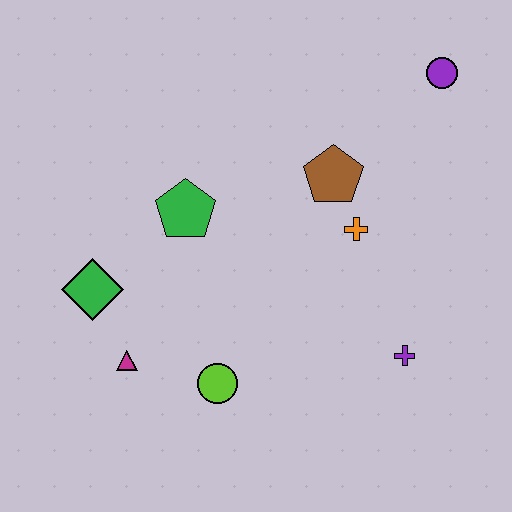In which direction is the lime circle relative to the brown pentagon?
The lime circle is below the brown pentagon.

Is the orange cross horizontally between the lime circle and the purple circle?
Yes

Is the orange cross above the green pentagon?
No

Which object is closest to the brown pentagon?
The orange cross is closest to the brown pentagon.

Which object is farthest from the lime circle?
The purple circle is farthest from the lime circle.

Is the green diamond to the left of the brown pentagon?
Yes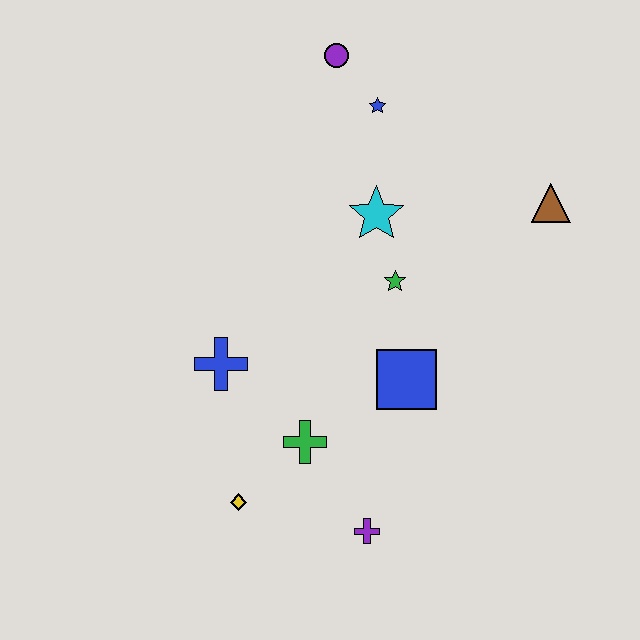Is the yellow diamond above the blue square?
No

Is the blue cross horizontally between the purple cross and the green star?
No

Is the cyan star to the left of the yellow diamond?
No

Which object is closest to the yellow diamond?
The green cross is closest to the yellow diamond.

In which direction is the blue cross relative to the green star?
The blue cross is to the left of the green star.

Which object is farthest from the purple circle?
The purple cross is farthest from the purple circle.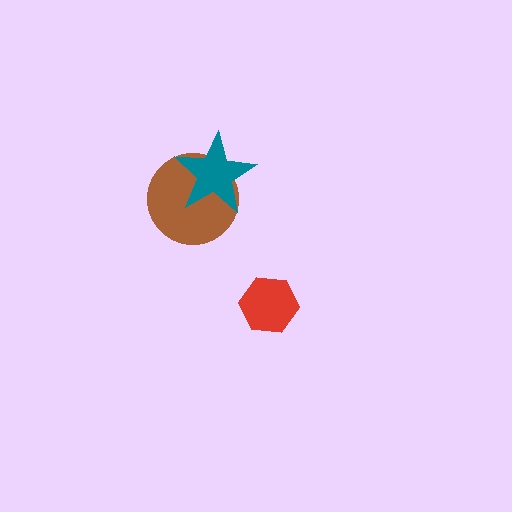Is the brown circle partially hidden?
Yes, it is partially covered by another shape.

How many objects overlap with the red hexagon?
0 objects overlap with the red hexagon.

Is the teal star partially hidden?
No, no other shape covers it.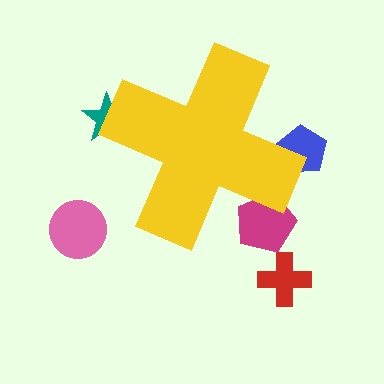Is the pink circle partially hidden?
No, the pink circle is fully visible.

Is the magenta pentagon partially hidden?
Yes, the magenta pentagon is partially hidden behind the yellow cross.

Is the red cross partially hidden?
No, the red cross is fully visible.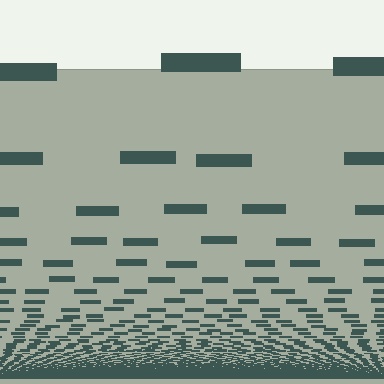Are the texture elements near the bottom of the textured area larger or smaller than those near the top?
Smaller. The gradient is inverted — elements near the bottom are smaller and denser.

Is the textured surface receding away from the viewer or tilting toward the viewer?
The surface appears to tilt toward the viewer. Texture elements get larger and sparser toward the top.